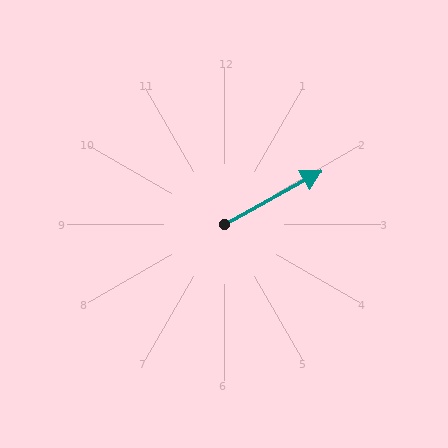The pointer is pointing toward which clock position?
Roughly 2 o'clock.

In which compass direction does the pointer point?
Northeast.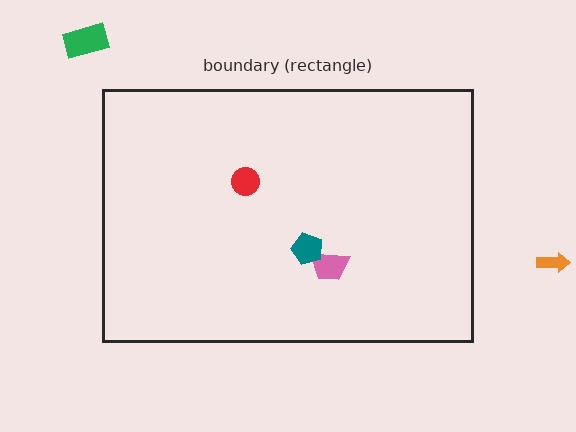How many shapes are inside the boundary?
3 inside, 2 outside.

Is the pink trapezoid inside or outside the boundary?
Inside.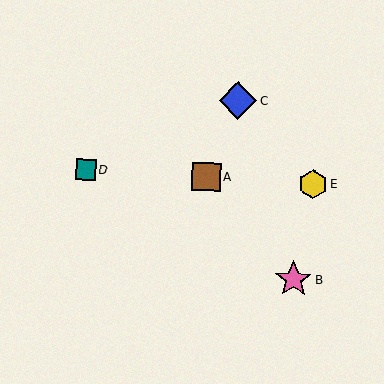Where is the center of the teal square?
The center of the teal square is at (86, 170).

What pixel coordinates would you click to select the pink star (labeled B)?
Click at (293, 279) to select the pink star B.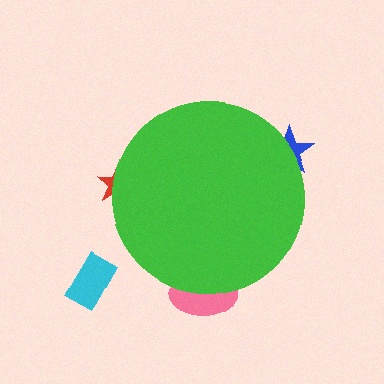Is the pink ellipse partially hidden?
Yes, the pink ellipse is partially hidden behind the green circle.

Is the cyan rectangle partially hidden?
No, the cyan rectangle is fully visible.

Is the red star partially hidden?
Yes, the red star is partially hidden behind the green circle.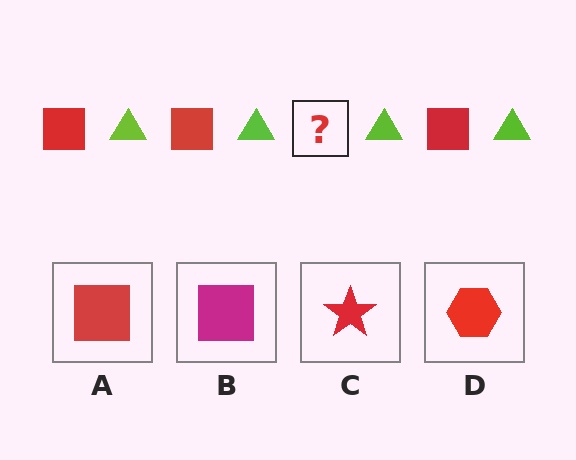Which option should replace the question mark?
Option A.